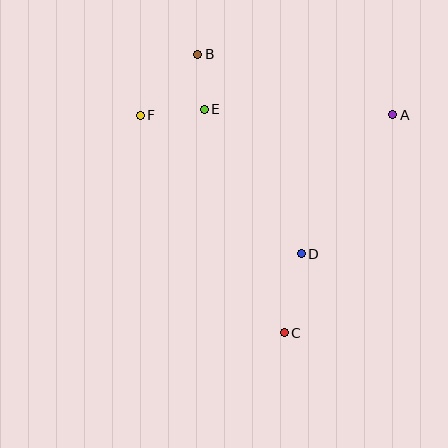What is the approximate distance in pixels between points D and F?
The distance between D and F is approximately 212 pixels.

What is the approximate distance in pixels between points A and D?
The distance between A and D is approximately 166 pixels.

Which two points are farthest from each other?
Points B and C are farthest from each other.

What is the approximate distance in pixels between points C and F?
The distance between C and F is approximately 261 pixels.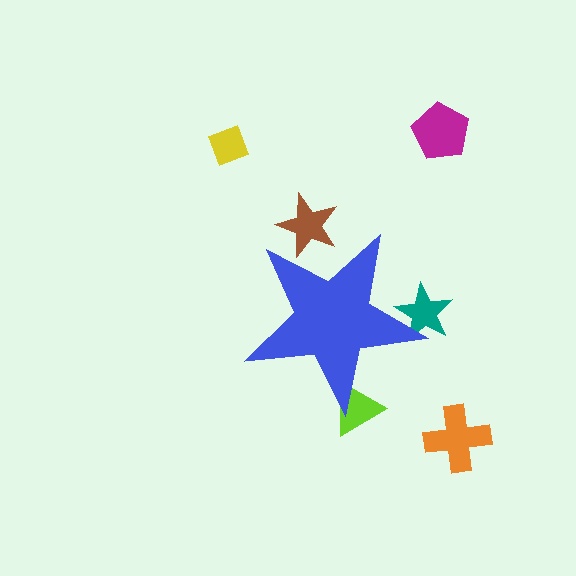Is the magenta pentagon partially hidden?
No, the magenta pentagon is fully visible.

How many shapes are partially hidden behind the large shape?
3 shapes are partially hidden.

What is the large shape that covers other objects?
A blue star.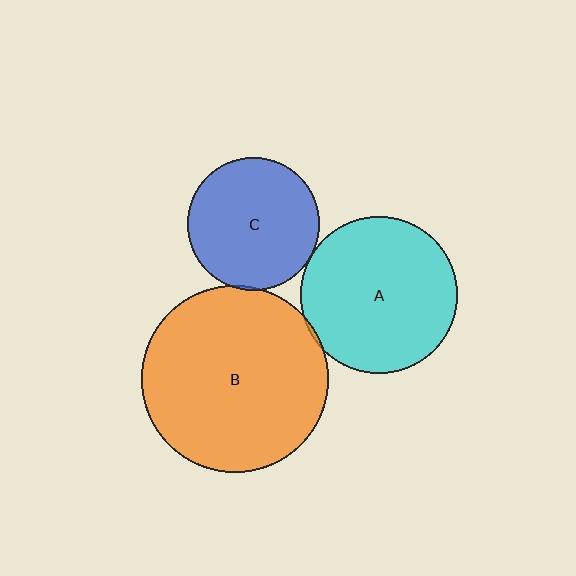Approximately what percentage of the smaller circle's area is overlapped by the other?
Approximately 5%.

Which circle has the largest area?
Circle B (orange).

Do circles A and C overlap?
Yes.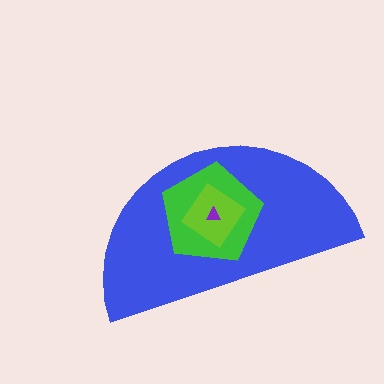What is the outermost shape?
The blue semicircle.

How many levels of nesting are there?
4.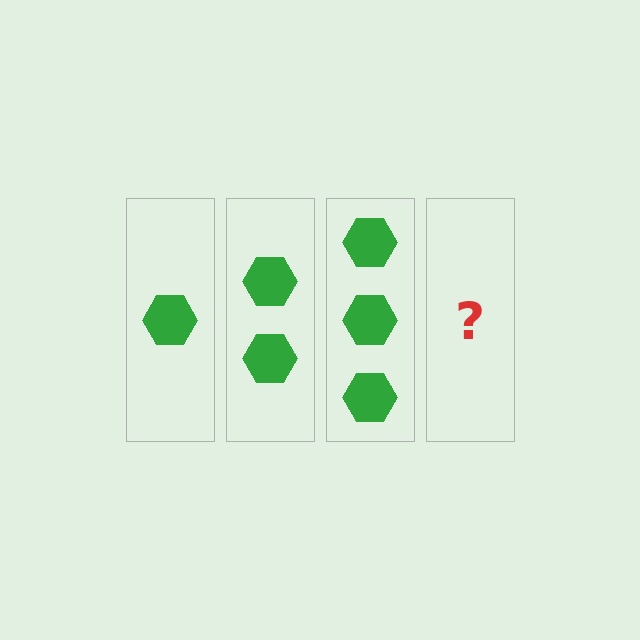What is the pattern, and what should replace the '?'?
The pattern is that each step adds one more hexagon. The '?' should be 4 hexagons.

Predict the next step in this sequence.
The next step is 4 hexagons.